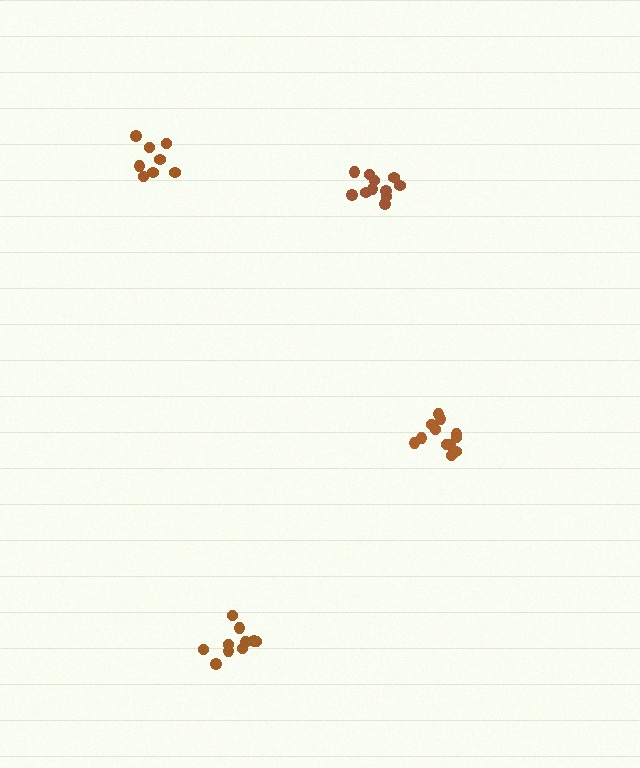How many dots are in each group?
Group 1: 12 dots, Group 2: 10 dots, Group 3: 11 dots, Group 4: 8 dots (41 total).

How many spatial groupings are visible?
There are 4 spatial groupings.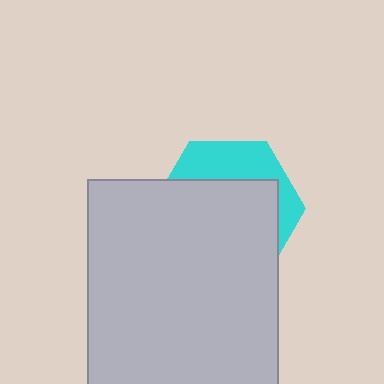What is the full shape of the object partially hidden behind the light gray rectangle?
The partially hidden object is a cyan hexagon.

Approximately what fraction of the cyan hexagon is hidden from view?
Roughly 69% of the cyan hexagon is hidden behind the light gray rectangle.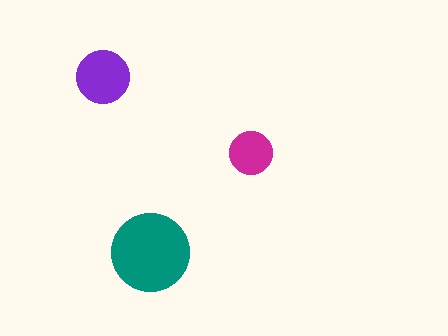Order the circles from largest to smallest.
the teal one, the purple one, the magenta one.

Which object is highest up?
The purple circle is topmost.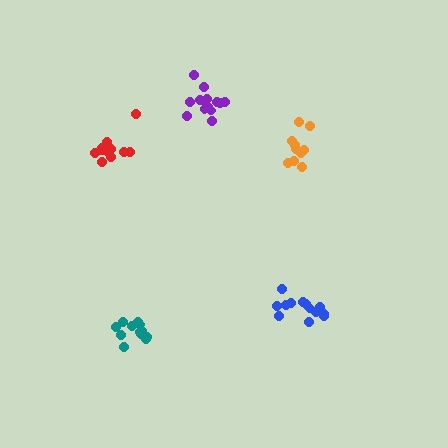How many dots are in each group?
Group 1: 12 dots, Group 2: 10 dots, Group 3: 11 dots, Group 4: 13 dots, Group 5: 14 dots (60 total).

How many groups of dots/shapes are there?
There are 5 groups.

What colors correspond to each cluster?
The clusters are colored: teal, orange, red, blue, purple.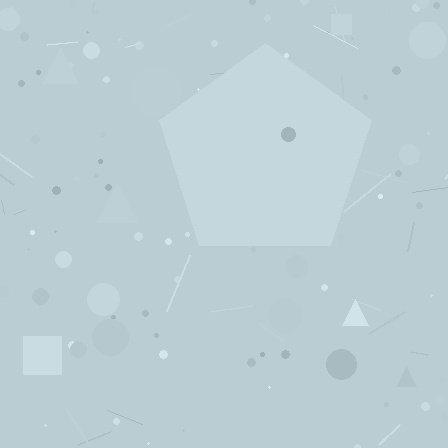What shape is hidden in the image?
A pentagon is hidden in the image.